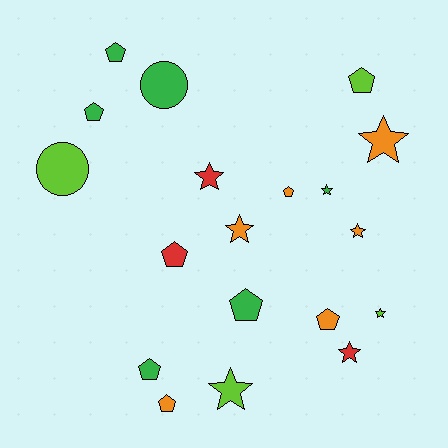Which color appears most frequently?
Orange, with 6 objects.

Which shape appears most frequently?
Pentagon, with 9 objects.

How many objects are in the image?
There are 19 objects.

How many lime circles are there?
There is 1 lime circle.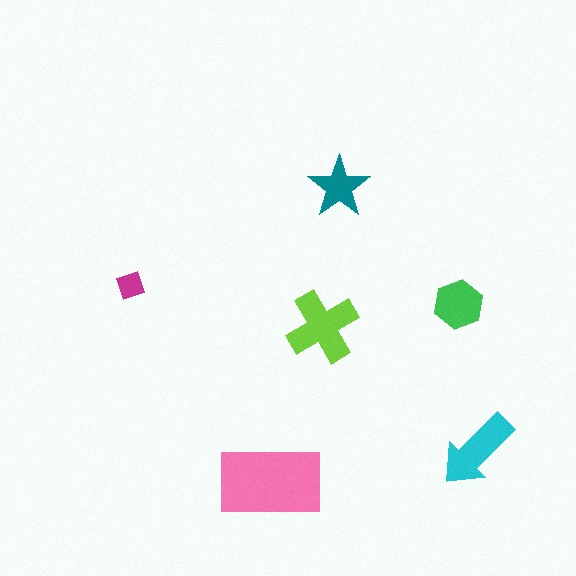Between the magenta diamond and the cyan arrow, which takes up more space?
The cyan arrow.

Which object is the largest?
The pink rectangle.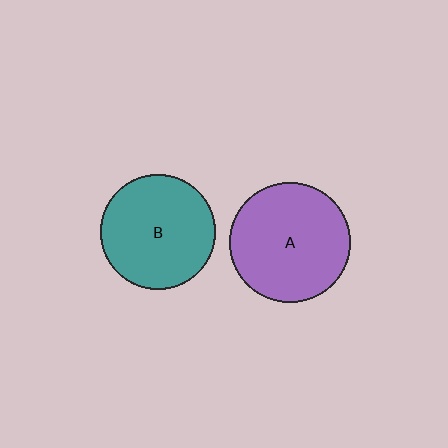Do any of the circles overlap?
No, none of the circles overlap.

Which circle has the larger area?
Circle A (purple).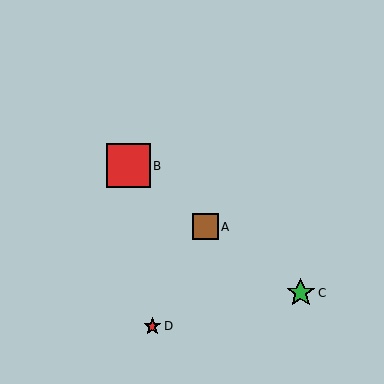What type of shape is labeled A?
Shape A is a brown square.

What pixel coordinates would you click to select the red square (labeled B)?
Click at (128, 166) to select the red square B.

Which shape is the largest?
The red square (labeled B) is the largest.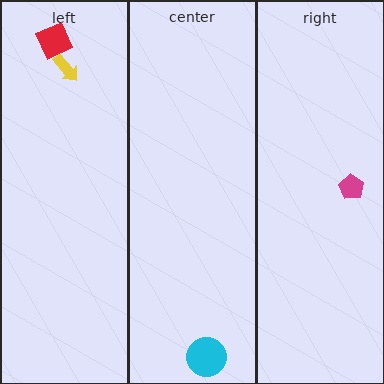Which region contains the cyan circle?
The center region.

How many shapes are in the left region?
2.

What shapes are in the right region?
The magenta pentagon.